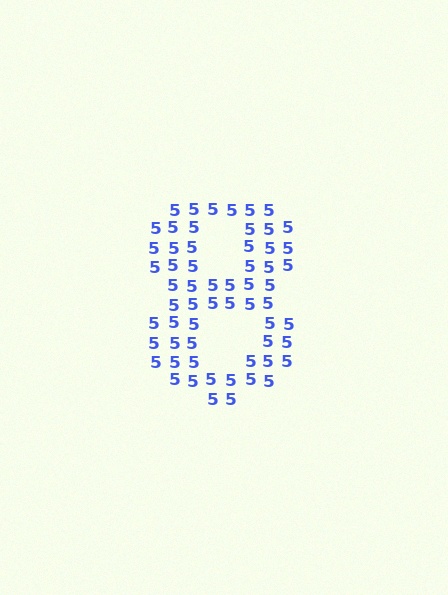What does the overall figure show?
The overall figure shows the digit 8.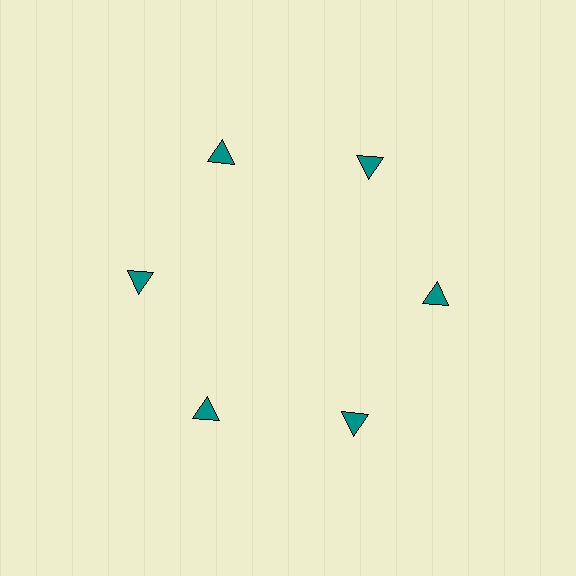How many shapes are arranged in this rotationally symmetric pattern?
There are 6 shapes, arranged in 6 groups of 1.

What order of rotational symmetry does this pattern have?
This pattern has 6-fold rotational symmetry.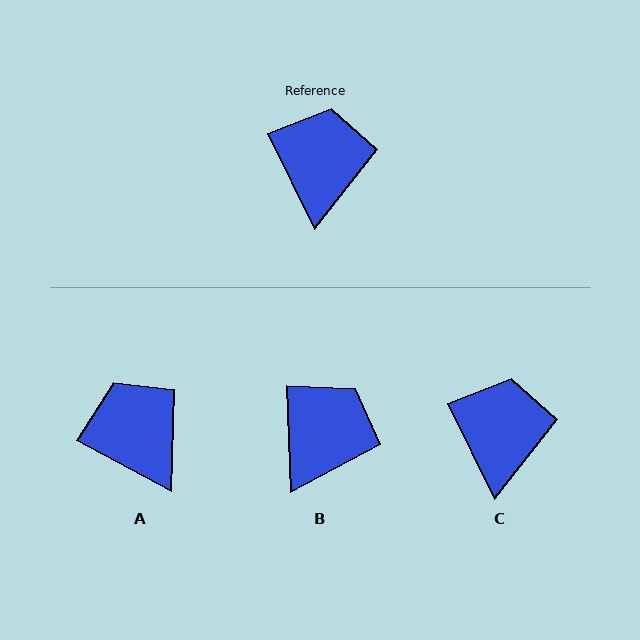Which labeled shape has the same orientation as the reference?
C.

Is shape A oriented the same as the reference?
No, it is off by about 36 degrees.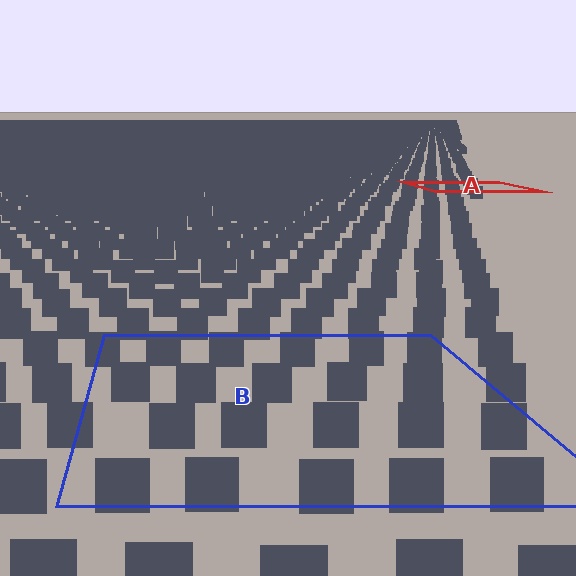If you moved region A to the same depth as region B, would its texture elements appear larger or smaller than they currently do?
They would appear larger. At a closer depth, the same texture elements are projected at a bigger on-screen size.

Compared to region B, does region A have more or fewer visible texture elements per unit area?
Region A has more texture elements per unit area — they are packed more densely because it is farther away.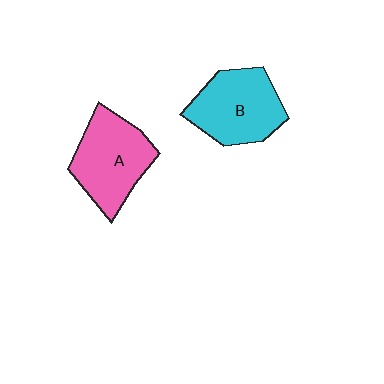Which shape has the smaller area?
Shape B (cyan).